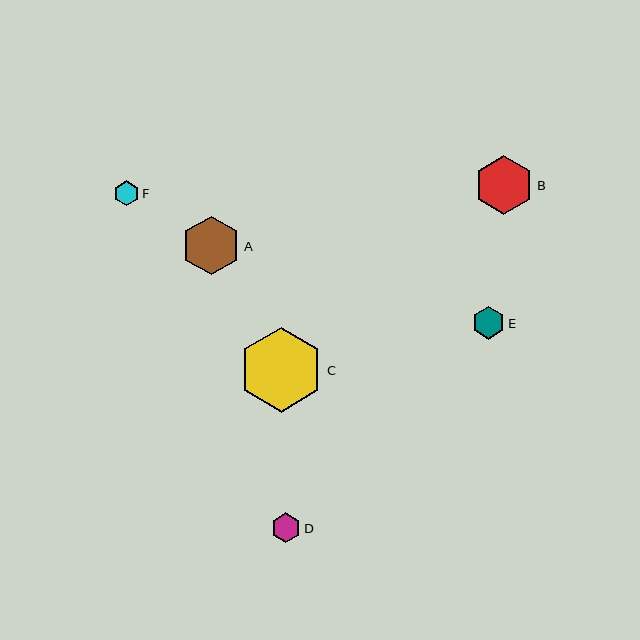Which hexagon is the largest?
Hexagon C is the largest with a size of approximately 85 pixels.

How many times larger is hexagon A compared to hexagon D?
Hexagon A is approximately 2.0 times the size of hexagon D.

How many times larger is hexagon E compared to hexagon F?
Hexagon E is approximately 1.3 times the size of hexagon F.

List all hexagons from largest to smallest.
From largest to smallest: C, B, A, E, D, F.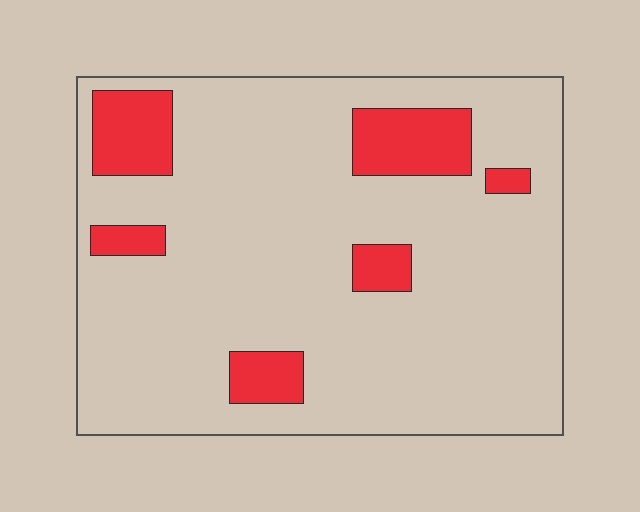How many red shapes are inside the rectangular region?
6.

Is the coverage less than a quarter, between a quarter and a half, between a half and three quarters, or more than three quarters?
Less than a quarter.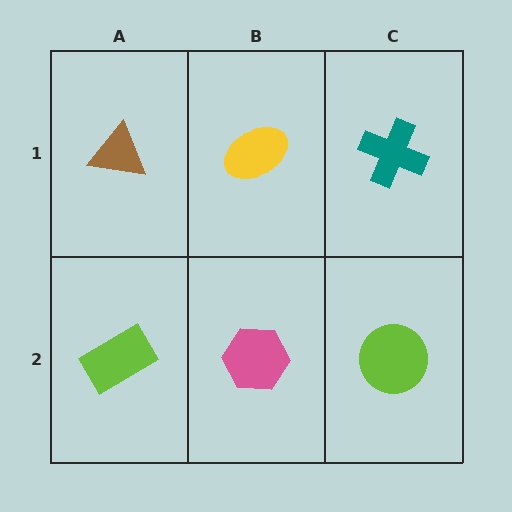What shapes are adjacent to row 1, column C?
A lime circle (row 2, column C), a yellow ellipse (row 1, column B).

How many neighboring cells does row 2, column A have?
2.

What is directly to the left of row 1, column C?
A yellow ellipse.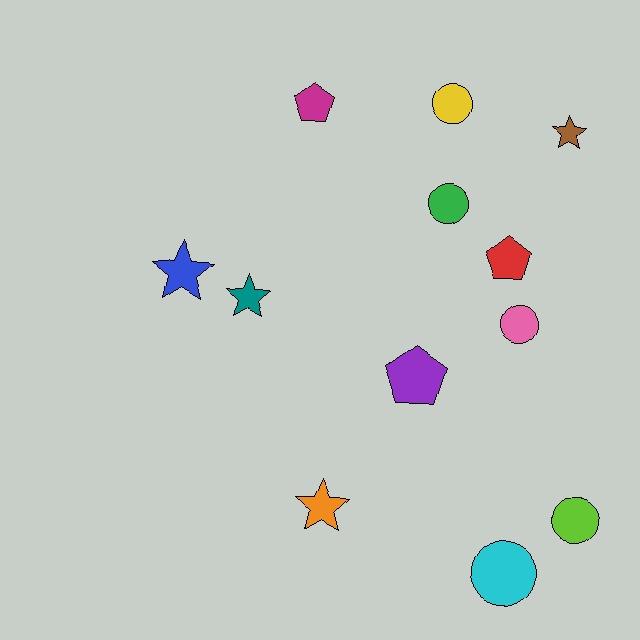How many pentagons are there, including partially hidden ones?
There are 3 pentagons.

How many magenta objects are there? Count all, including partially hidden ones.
There is 1 magenta object.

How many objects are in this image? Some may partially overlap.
There are 12 objects.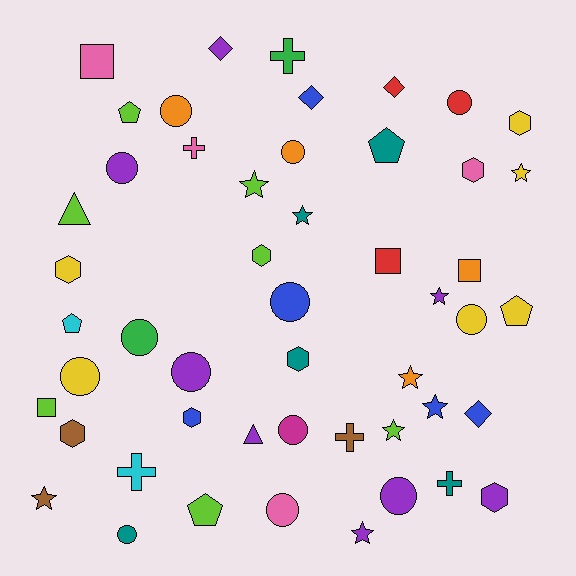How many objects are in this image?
There are 50 objects.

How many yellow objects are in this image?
There are 6 yellow objects.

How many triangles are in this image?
There are 2 triangles.